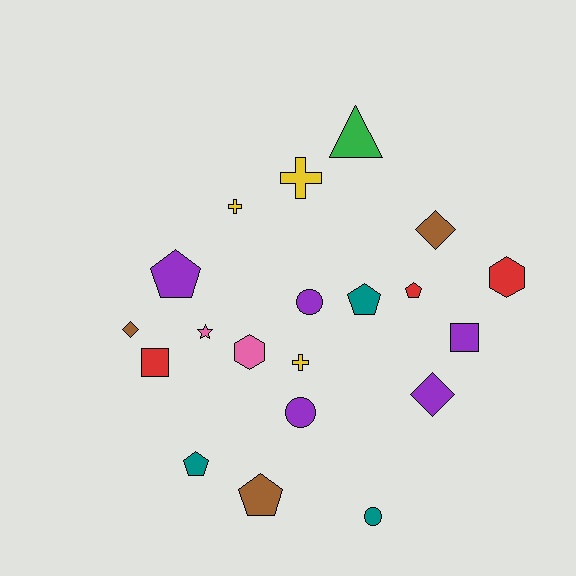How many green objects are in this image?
There is 1 green object.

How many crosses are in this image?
There are 3 crosses.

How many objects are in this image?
There are 20 objects.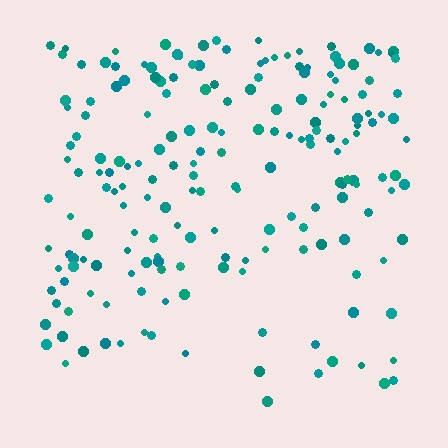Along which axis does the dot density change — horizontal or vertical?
Vertical.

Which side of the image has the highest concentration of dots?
The top.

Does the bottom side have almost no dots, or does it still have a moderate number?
Still a moderate number, just noticeably fewer than the top.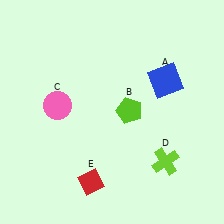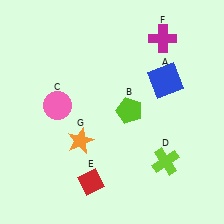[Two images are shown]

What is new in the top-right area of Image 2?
A magenta cross (F) was added in the top-right area of Image 2.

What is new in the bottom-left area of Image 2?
An orange star (G) was added in the bottom-left area of Image 2.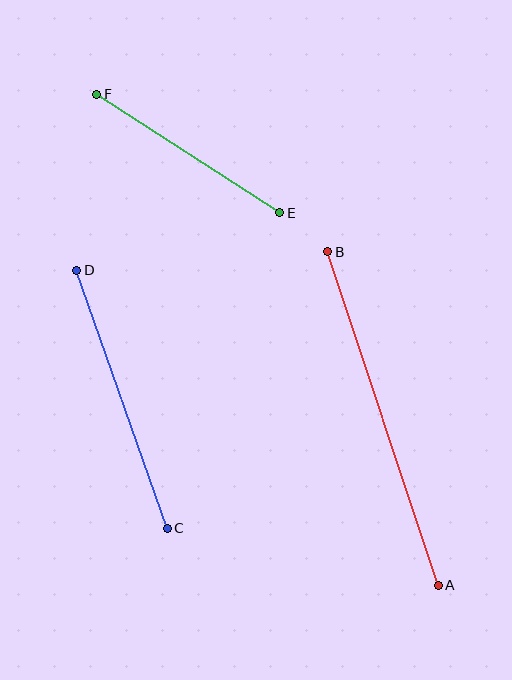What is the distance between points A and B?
The distance is approximately 351 pixels.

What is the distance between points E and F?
The distance is approximately 218 pixels.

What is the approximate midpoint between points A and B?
The midpoint is at approximately (383, 418) pixels.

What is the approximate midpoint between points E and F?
The midpoint is at approximately (188, 153) pixels.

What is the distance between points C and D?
The distance is approximately 274 pixels.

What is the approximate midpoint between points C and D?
The midpoint is at approximately (122, 399) pixels.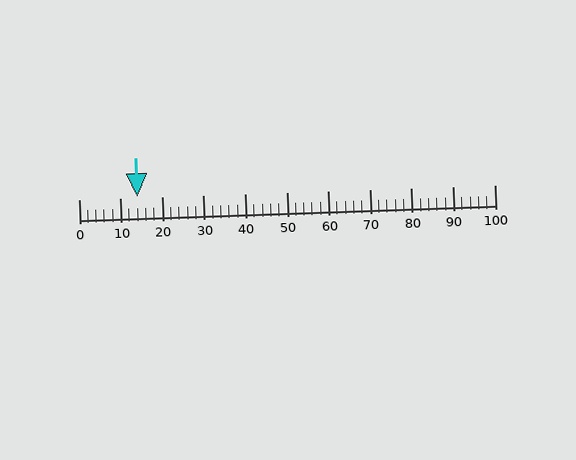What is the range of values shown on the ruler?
The ruler shows values from 0 to 100.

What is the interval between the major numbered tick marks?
The major tick marks are spaced 10 units apart.